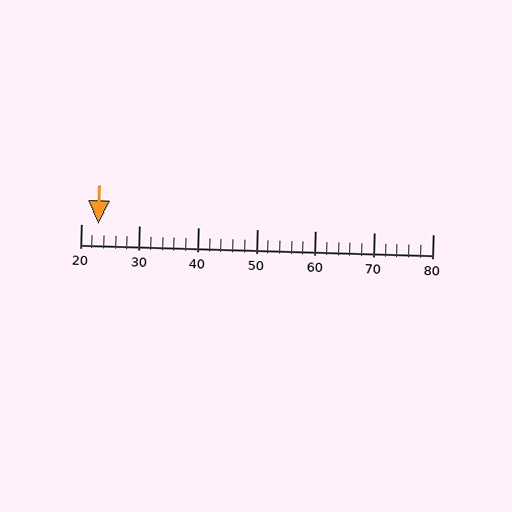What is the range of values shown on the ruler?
The ruler shows values from 20 to 80.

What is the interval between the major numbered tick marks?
The major tick marks are spaced 10 units apart.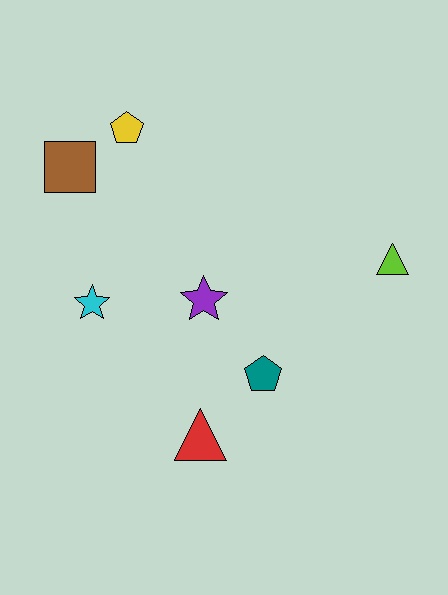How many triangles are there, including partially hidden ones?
There are 2 triangles.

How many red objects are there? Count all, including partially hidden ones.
There is 1 red object.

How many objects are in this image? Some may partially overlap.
There are 7 objects.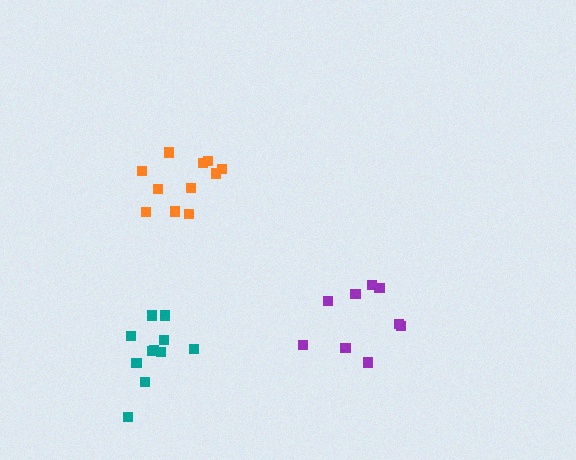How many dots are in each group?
Group 1: 9 dots, Group 2: 12 dots, Group 3: 11 dots (32 total).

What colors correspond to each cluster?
The clusters are colored: purple, orange, teal.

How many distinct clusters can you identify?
There are 3 distinct clusters.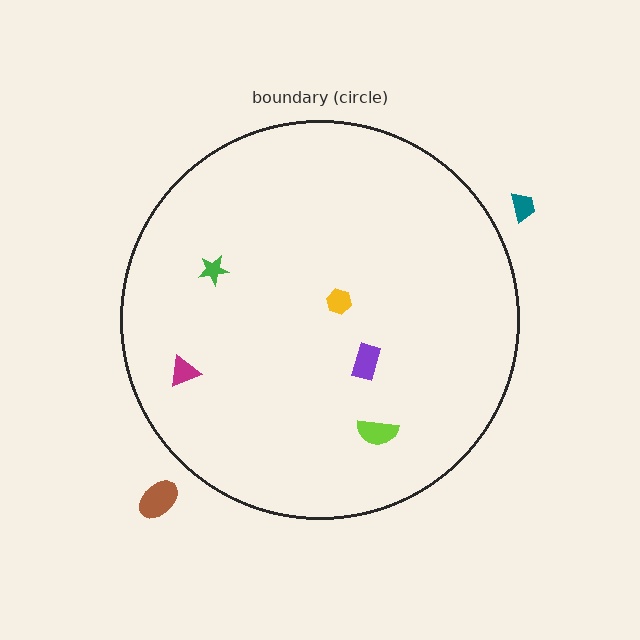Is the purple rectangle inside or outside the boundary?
Inside.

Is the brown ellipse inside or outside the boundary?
Outside.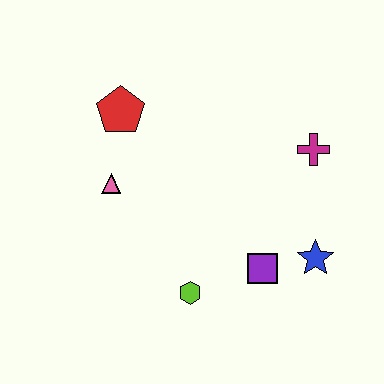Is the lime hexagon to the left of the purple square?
Yes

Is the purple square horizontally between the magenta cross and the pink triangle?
Yes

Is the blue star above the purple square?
Yes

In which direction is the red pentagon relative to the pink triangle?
The red pentagon is above the pink triangle.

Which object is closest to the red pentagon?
The pink triangle is closest to the red pentagon.